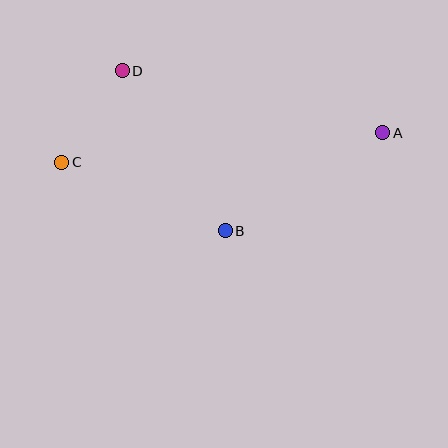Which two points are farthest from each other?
Points A and C are farthest from each other.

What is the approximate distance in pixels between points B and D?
The distance between B and D is approximately 190 pixels.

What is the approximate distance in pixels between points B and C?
The distance between B and C is approximately 177 pixels.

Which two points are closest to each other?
Points C and D are closest to each other.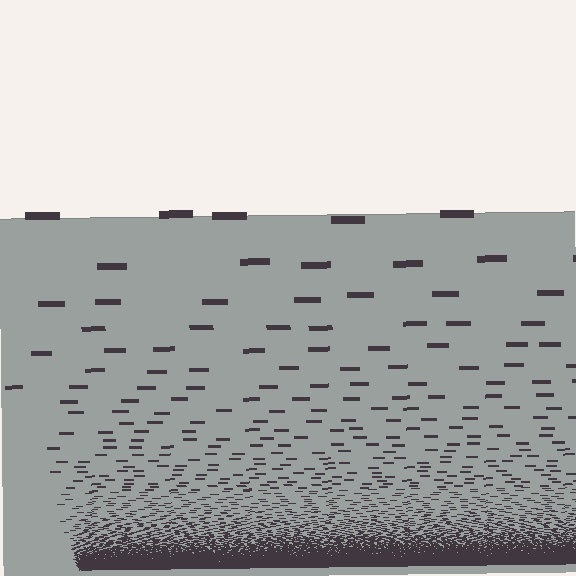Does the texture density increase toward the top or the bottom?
Density increases toward the bottom.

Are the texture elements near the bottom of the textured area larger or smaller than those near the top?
Smaller. The gradient is inverted — elements near the bottom are smaller and denser.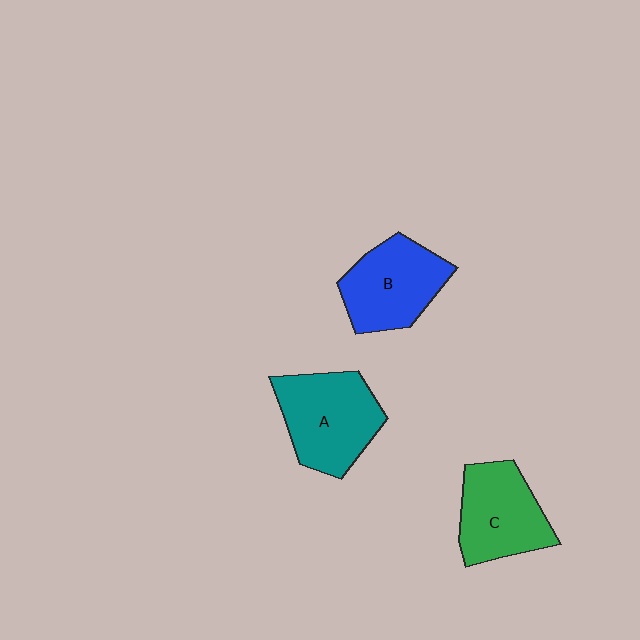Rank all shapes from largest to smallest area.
From largest to smallest: A (teal), B (blue), C (green).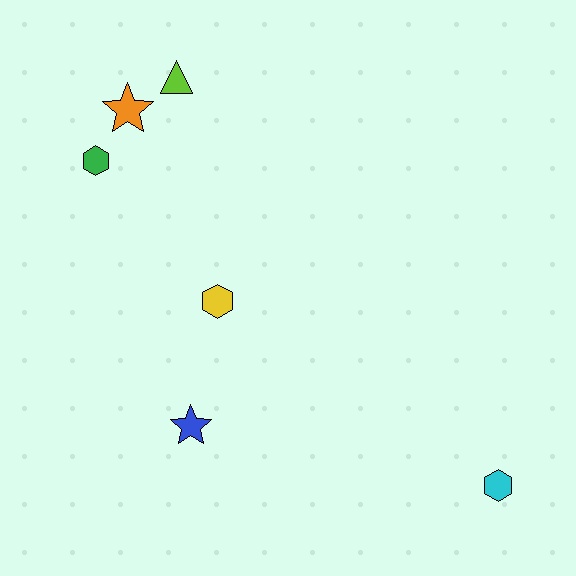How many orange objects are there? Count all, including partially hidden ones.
There is 1 orange object.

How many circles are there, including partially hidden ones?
There are no circles.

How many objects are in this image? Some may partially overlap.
There are 6 objects.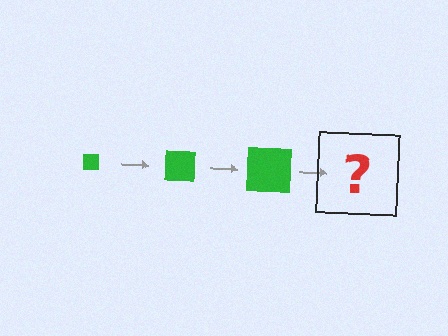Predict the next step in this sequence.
The next step is a green square, larger than the previous one.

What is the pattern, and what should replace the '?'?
The pattern is that the square gets progressively larger each step. The '?' should be a green square, larger than the previous one.